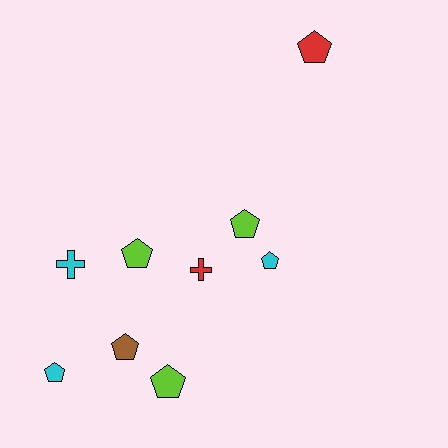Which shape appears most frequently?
Pentagon, with 7 objects.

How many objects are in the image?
There are 9 objects.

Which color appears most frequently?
Cyan, with 3 objects.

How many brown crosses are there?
There are no brown crosses.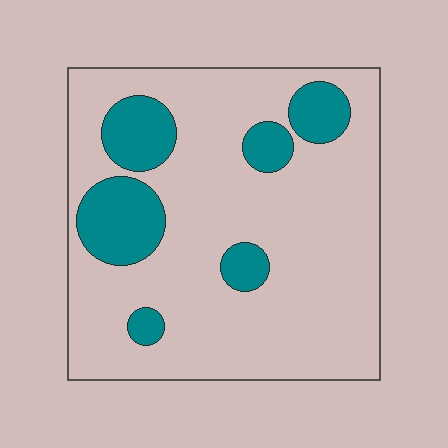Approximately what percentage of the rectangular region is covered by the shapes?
Approximately 20%.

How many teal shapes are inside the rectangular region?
6.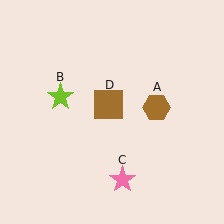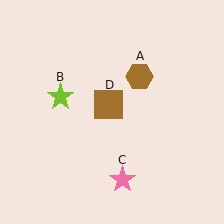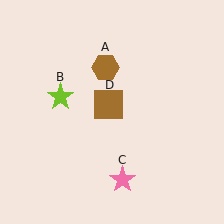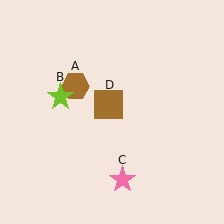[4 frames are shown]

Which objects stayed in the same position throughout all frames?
Lime star (object B) and pink star (object C) and brown square (object D) remained stationary.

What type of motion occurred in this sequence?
The brown hexagon (object A) rotated counterclockwise around the center of the scene.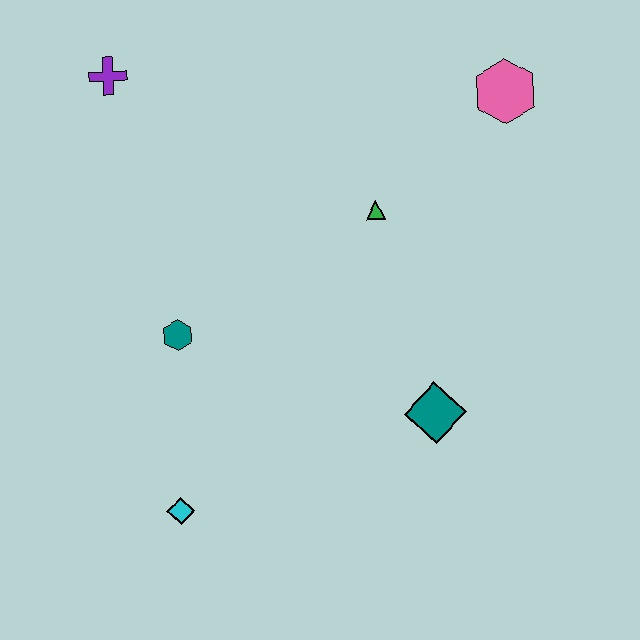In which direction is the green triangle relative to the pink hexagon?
The green triangle is to the left of the pink hexagon.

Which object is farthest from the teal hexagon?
The pink hexagon is farthest from the teal hexagon.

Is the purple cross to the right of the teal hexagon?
No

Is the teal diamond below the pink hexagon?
Yes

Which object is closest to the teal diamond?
The green triangle is closest to the teal diamond.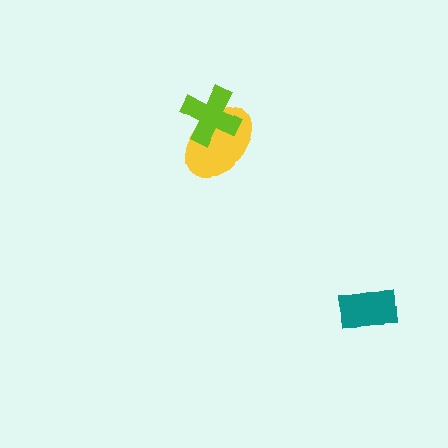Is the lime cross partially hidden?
No, no other shape covers it.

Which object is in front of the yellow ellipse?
The lime cross is in front of the yellow ellipse.